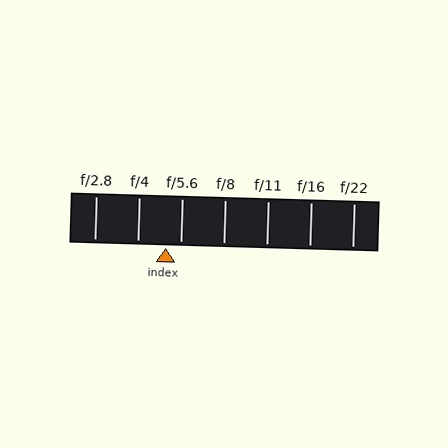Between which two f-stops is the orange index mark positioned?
The index mark is between f/4 and f/5.6.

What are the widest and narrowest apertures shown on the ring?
The widest aperture shown is f/2.8 and the narrowest is f/22.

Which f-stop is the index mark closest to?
The index mark is closest to f/5.6.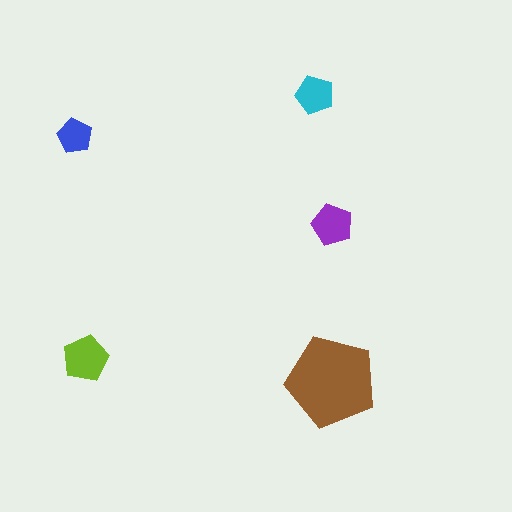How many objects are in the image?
There are 5 objects in the image.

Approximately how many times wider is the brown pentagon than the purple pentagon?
About 2 times wider.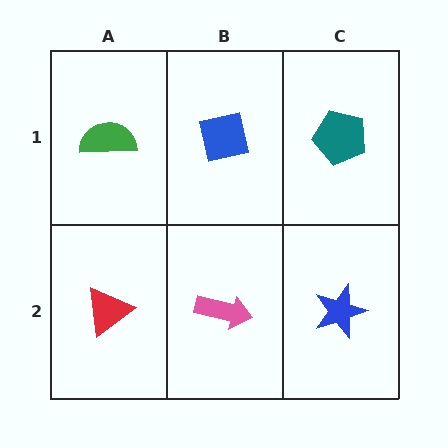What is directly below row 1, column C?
A blue star.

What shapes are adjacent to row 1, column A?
A red triangle (row 2, column A), a blue square (row 1, column B).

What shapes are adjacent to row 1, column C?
A blue star (row 2, column C), a blue square (row 1, column B).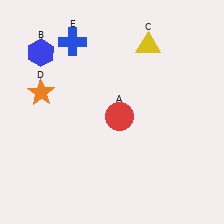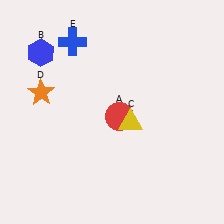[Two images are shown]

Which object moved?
The yellow triangle (C) moved down.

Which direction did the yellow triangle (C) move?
The yellow triangle (C) moved down.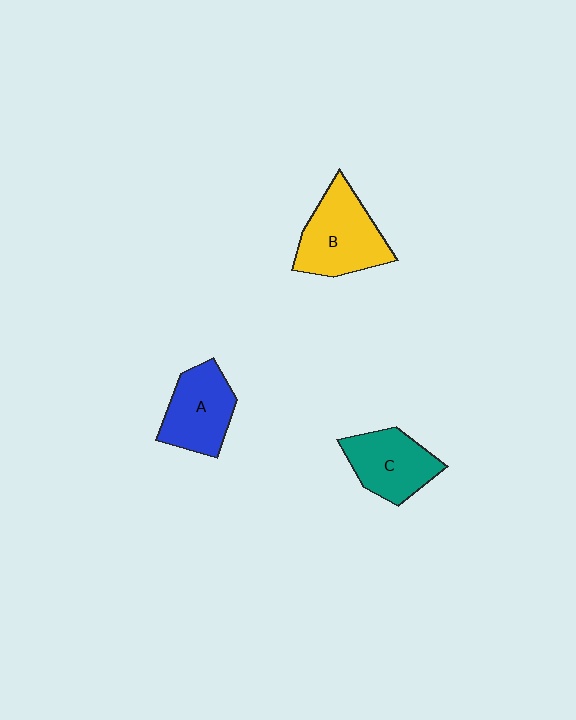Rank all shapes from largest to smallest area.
From largest to smallest: B (yellow), A (blue), C (teal).